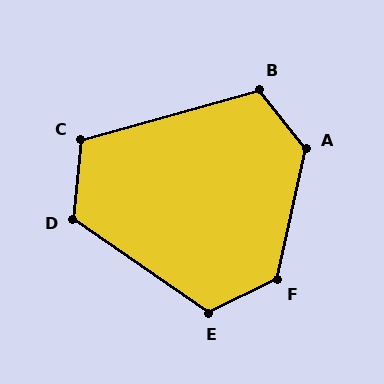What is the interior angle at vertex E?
Approximately 119 degrees (obtuse).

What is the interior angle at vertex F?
Approximately 129 degrees (obtuse).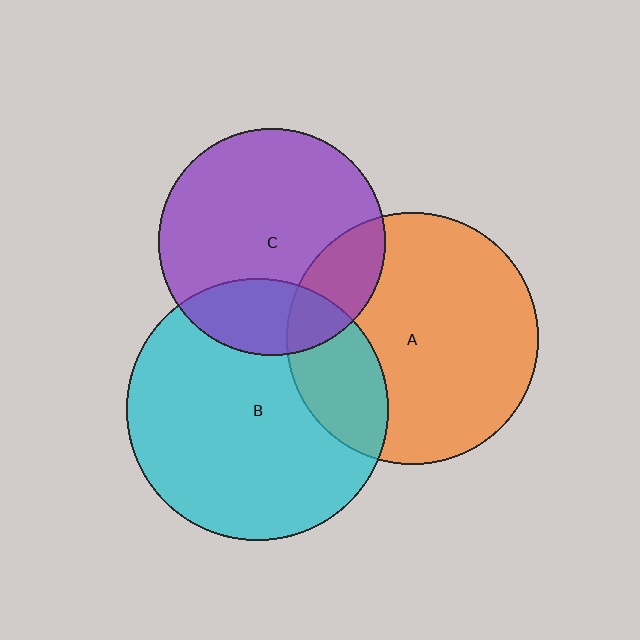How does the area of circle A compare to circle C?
Approximately 1.2 times.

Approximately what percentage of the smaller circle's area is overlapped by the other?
Approximately 25%.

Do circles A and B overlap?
Yes.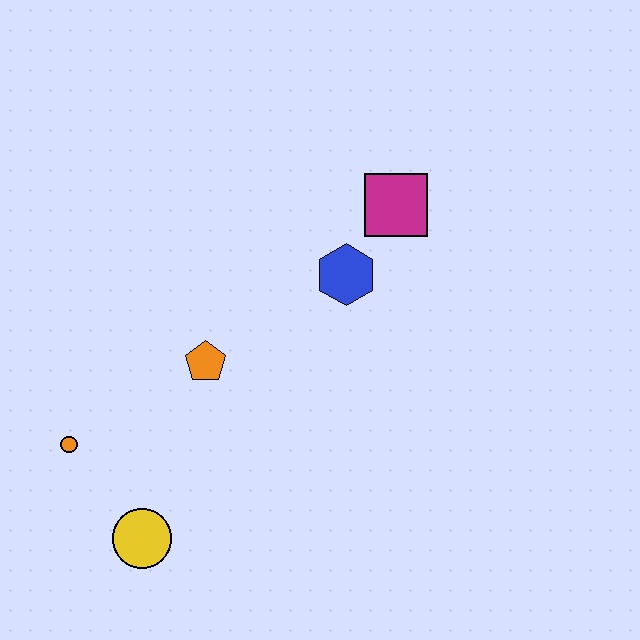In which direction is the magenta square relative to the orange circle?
The magenta square is to the right of the orange circle.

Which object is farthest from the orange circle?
The magenta square is farthest from the orange circle.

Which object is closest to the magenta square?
The blue hexagon is closest to the magenta square.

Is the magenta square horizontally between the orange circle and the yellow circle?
No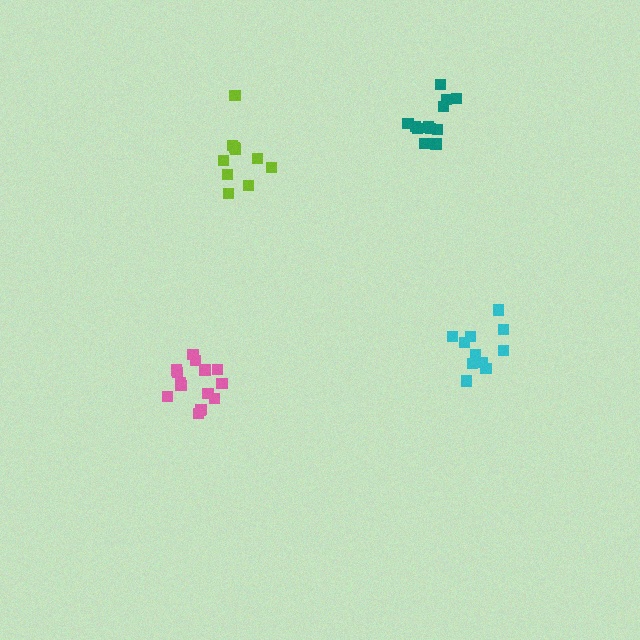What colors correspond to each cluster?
The clusters are colored: teal, cyan, lime, pink.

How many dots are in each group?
Group 1: 12 dots, Group 2: 11 dots, Group 3: 10 dots, Group 4: 15 dots (48 total).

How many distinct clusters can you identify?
There are 4 distinct clusters.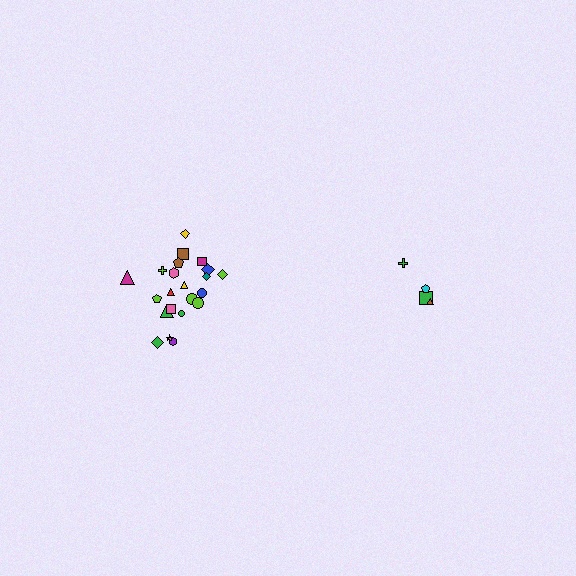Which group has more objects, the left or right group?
The left group.